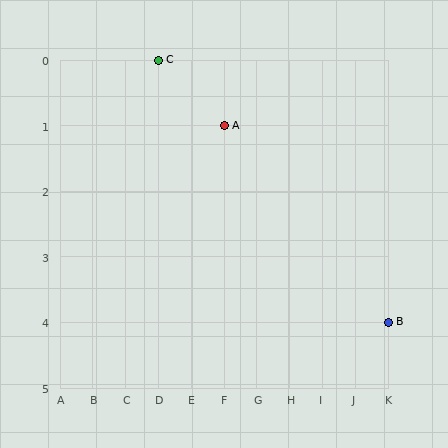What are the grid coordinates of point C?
Point C is at grid coordinates (D, 0).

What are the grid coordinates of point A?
Point A is at grid coordinates (F, 1).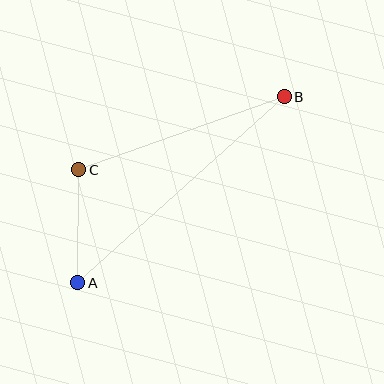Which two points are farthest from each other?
Points A and B are farthest from each other.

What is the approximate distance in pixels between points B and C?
The distance between B and C is approximately 218 pixels.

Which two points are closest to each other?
Points A and C are closest to each other.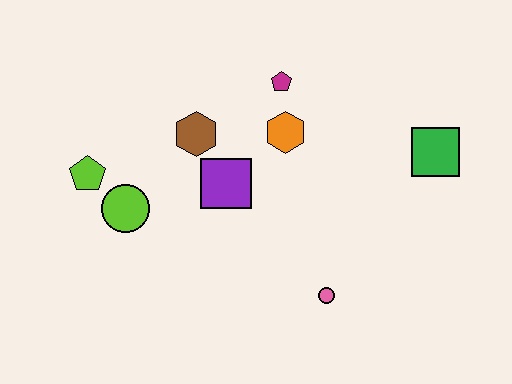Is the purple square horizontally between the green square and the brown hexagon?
Yes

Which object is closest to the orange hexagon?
The magenta pentagon is closest to the orange hexagon.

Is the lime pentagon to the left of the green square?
Yes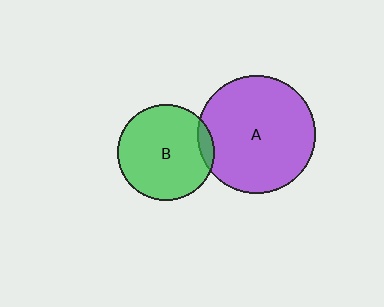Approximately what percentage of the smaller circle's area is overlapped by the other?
Approximately 10%.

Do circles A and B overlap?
Yes.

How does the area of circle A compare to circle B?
Approximately 1.5 times.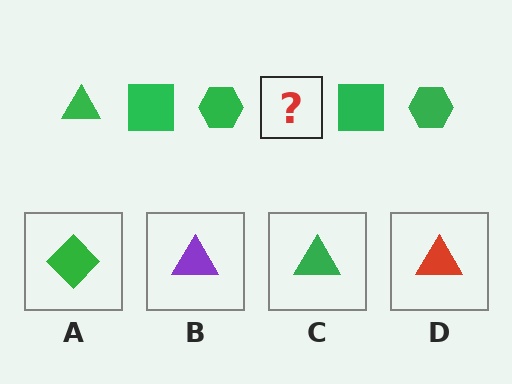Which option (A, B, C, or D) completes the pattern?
C.